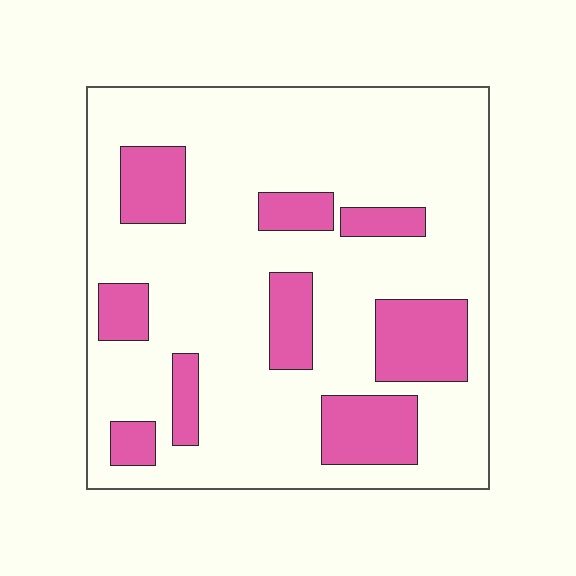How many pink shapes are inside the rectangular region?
9.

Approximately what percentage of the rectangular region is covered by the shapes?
Approximately 25%.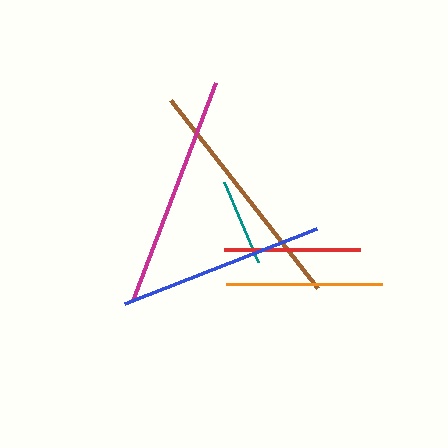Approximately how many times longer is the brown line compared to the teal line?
The brown line is approximately 2.7 times the length of the teal line.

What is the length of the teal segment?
The teal segment is approximately 87 pixels long.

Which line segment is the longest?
The brown line is the longest at approximately 239 pixels.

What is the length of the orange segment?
The orange segment is approximately 156 pixels long.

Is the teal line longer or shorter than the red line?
The red line is longer than the teal line.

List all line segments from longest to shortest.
From longest to shortest: brown, magenta, blue, orange, red, teal.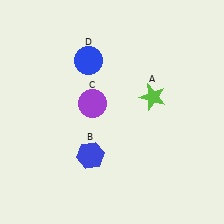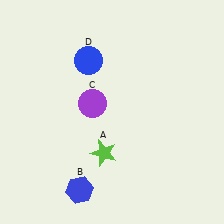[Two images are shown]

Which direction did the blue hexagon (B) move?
The blue hexagon (B) moved down.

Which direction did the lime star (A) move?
The lime star (A) moved down.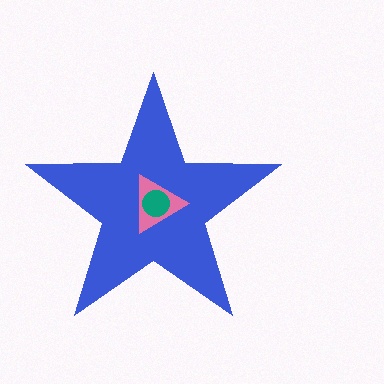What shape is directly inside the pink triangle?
The teal circle.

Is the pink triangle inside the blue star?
Yes.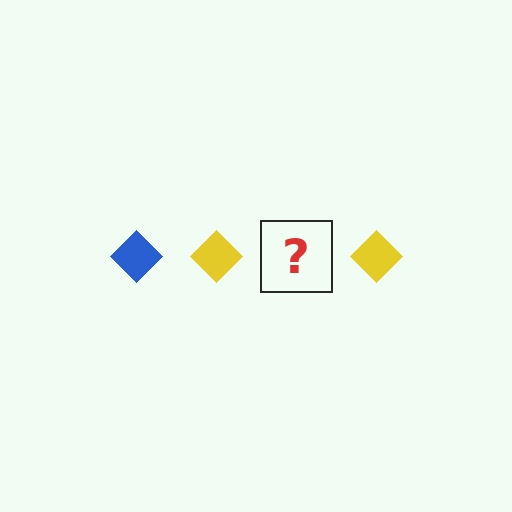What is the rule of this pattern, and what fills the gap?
The rule is that the pattern cycles through blue, yellow diamonds. The gap should be filled with a blue diamond.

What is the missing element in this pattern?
The missing element is a blue diamond.